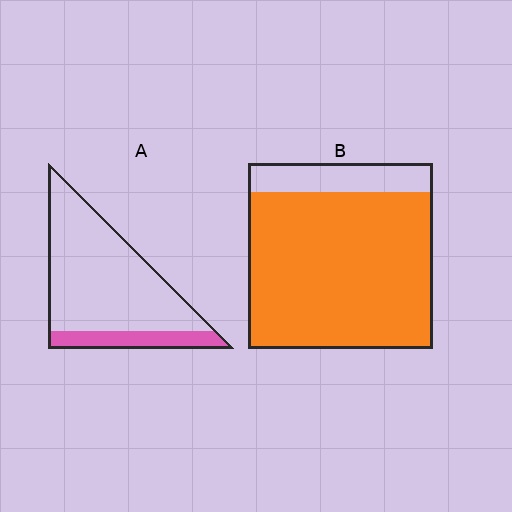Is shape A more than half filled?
No.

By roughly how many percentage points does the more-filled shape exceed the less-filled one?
By roughly 65 percentage points (B over A).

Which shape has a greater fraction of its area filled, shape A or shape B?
Shape B.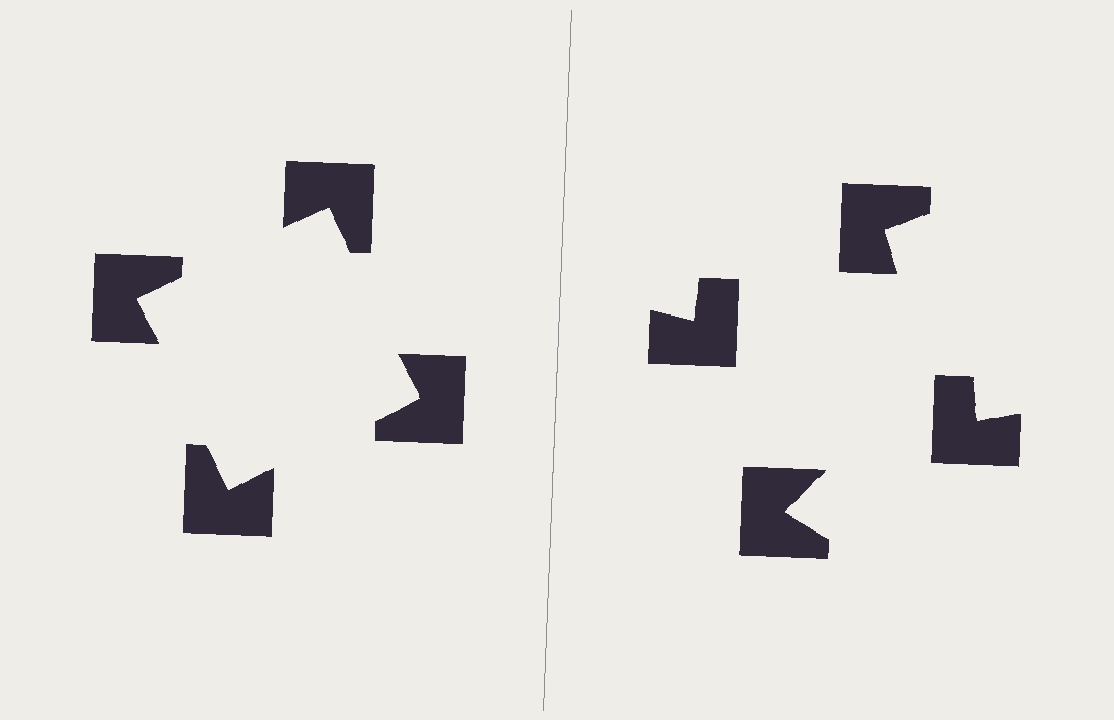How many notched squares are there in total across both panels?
8 — 4 on each side.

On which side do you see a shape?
An illusory square appears on the left side. On the right side the wedge cuts are rotated, so no coherent shape forms.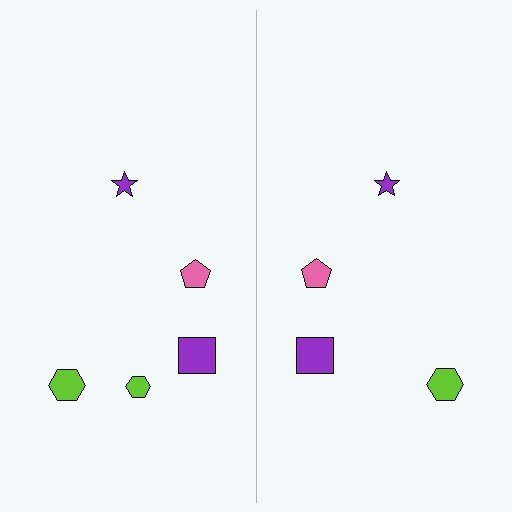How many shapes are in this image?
There are 9 shapes in this image.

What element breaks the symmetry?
A lime hexagon is missing from the right side.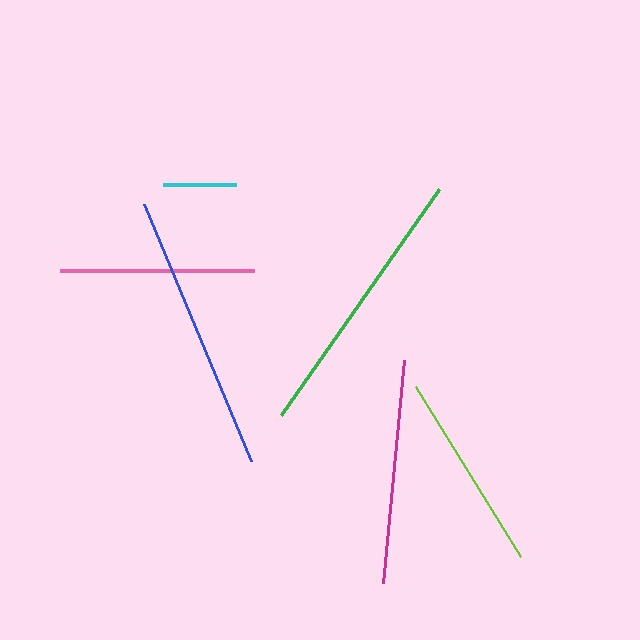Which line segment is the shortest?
The cyan line is the shortest at approximately 74 pixels.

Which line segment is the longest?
The blue line is the longest at approximately 278 pixels.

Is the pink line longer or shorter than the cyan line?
The pink line is longer than the cyan line.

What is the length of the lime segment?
The lime segment is approximately 199 pixels long.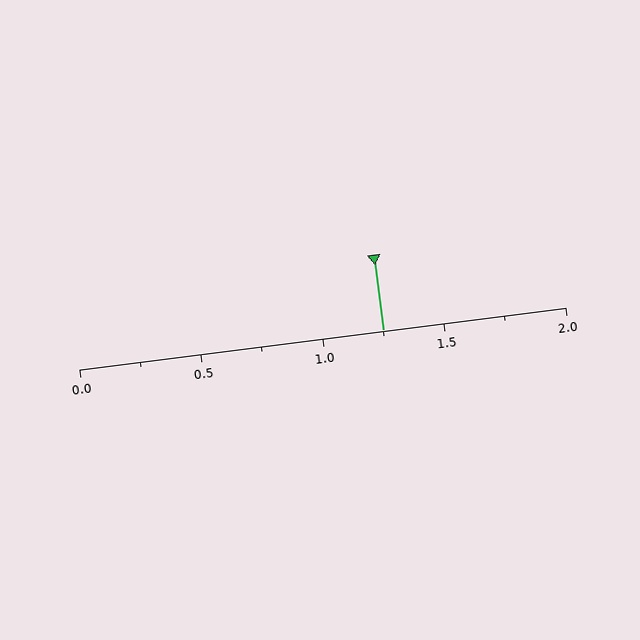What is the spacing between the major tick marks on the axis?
The major ticks are spaced 0.5 apart.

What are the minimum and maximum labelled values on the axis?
The axis runs from 0.0 to 2.0.